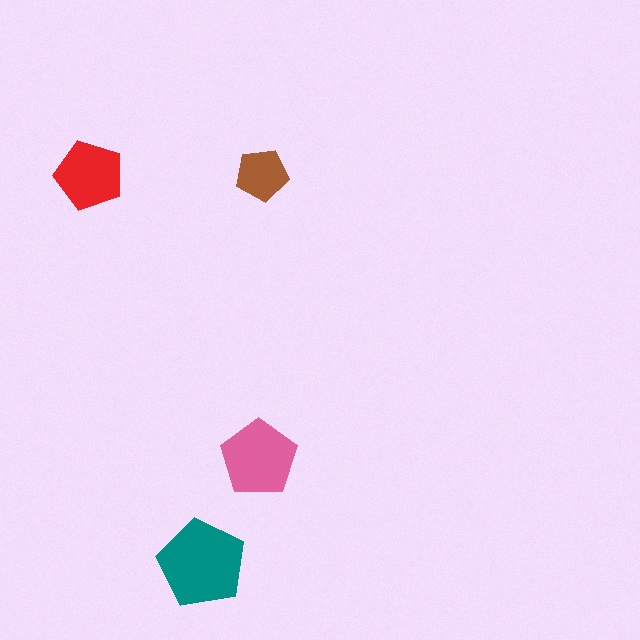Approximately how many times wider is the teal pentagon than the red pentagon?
About 1.5 times wider.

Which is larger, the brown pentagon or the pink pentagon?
The pink one.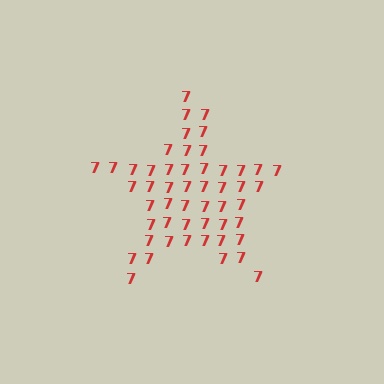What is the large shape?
The large shape is a star.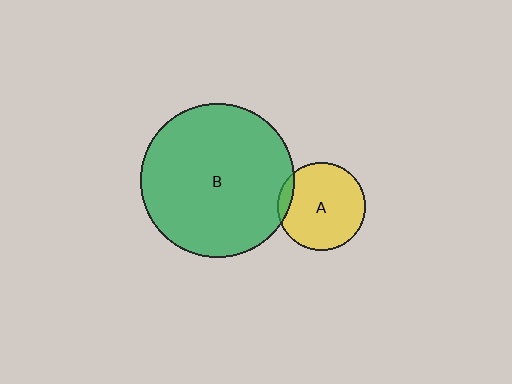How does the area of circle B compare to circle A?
Approximately 3.1 times.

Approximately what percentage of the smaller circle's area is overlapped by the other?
Approximately 10%.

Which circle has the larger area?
Circle B (green).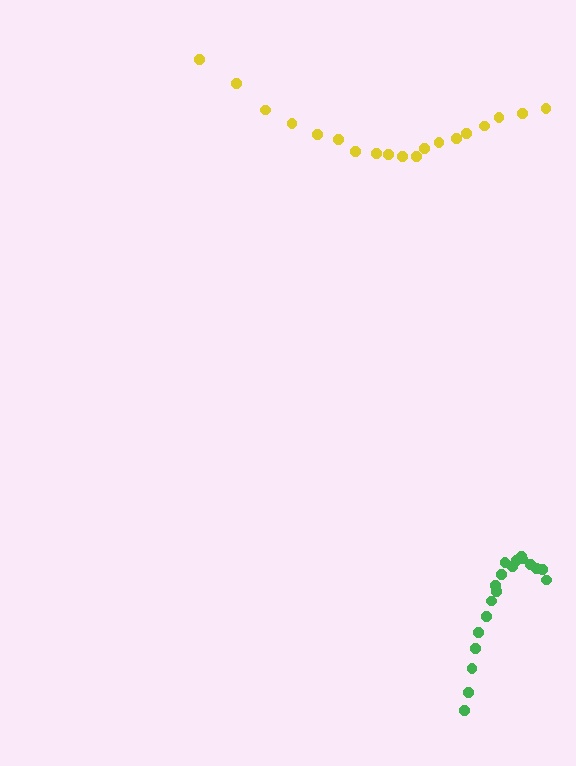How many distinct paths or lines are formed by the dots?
There are 2 distinct paths.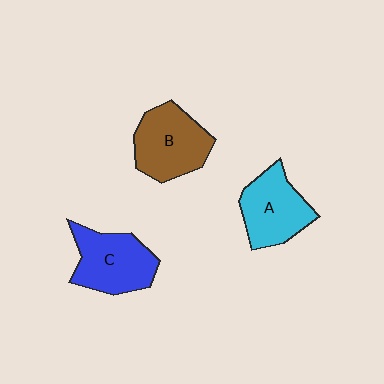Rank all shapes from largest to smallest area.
From largest to smallest: B (brown), C (blue), A (cyan).